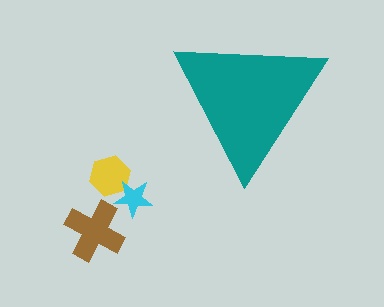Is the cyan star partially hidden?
No, the cyan star is fully visible.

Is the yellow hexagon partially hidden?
No, the yellow hexagon is fully visible.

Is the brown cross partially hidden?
No, the brown cross is fully visible.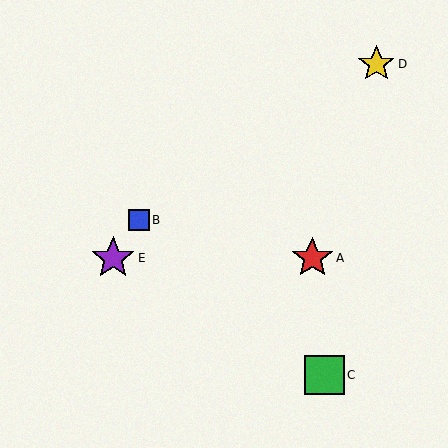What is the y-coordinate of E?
Object E is at y≈258.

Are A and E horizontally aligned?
Yes, both are at y≈258.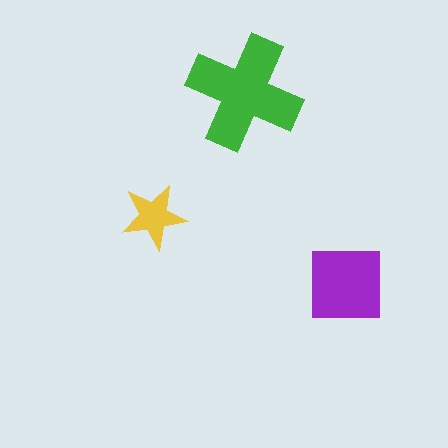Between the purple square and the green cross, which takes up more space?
The green cross.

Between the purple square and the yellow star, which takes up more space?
The purple square.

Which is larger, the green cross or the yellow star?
The green cross.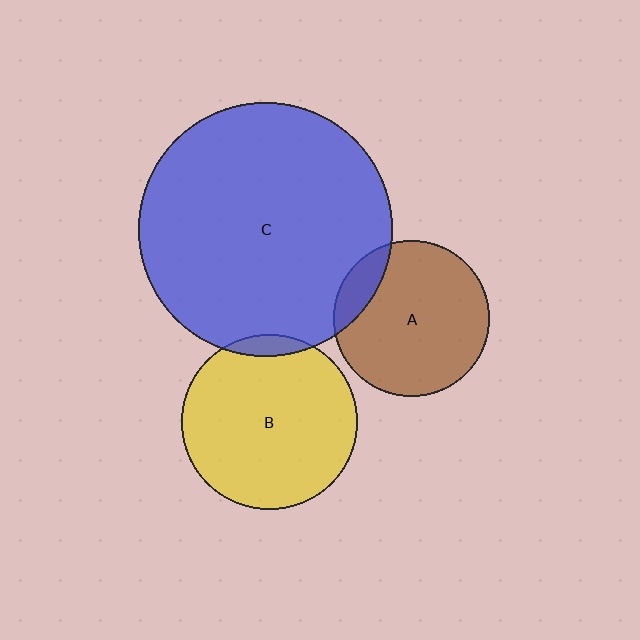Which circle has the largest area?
Circle C (blue).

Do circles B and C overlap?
Yes.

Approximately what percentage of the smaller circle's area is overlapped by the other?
Approximately 5%.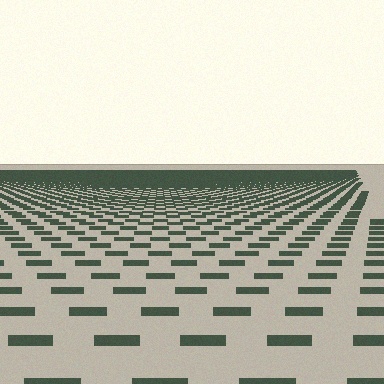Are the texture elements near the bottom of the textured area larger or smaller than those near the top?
Larger. Near the bottom, elements are closer to the viewer and appear at a bigger on-screen size.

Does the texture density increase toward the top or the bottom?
Density increases toward the top.